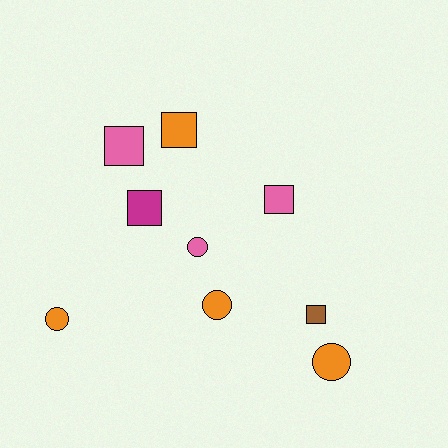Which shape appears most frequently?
Square, with 5 objects.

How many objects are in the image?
There are 9 objects.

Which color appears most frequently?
Orange, with 4 objects.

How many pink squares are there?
There are 2 pink squares.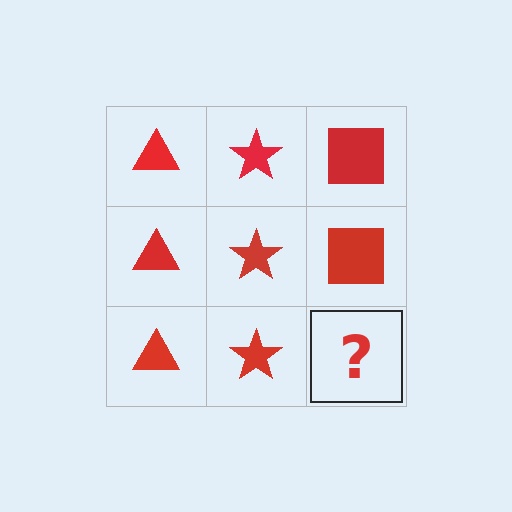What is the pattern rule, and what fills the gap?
The rule is that each column has a consistent shape. The gap should be filled with a red square.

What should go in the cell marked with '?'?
The missing cell should contain a red square.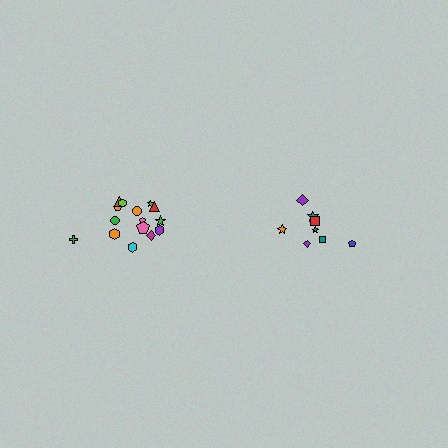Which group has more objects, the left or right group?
The left group.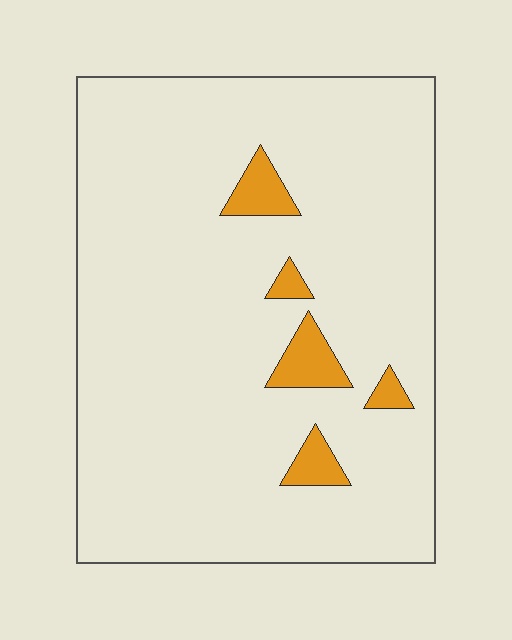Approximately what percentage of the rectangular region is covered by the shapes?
Approximately 5%.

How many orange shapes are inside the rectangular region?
5.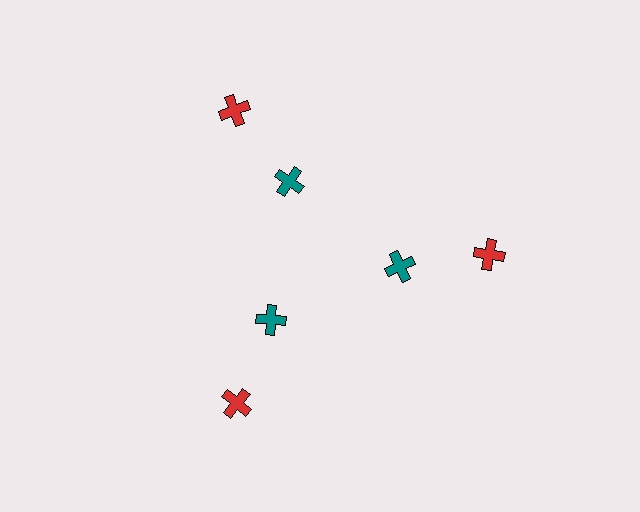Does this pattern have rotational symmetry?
Yes, this pattern has 3-fold rotational symmetry. It looks the same after rotating 120 degrees around the center.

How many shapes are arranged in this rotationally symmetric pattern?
There are 6 shapes, arranged in 3 groups of 2.